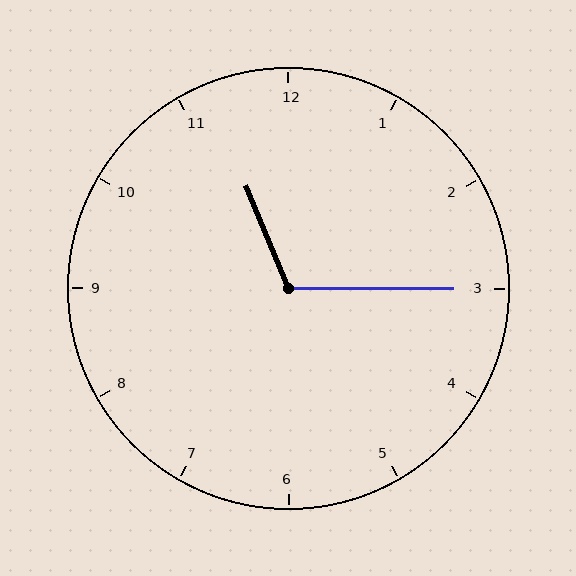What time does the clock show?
11:15.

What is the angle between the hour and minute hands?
Approximately 112 degrees.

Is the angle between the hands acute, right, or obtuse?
It is obtuse.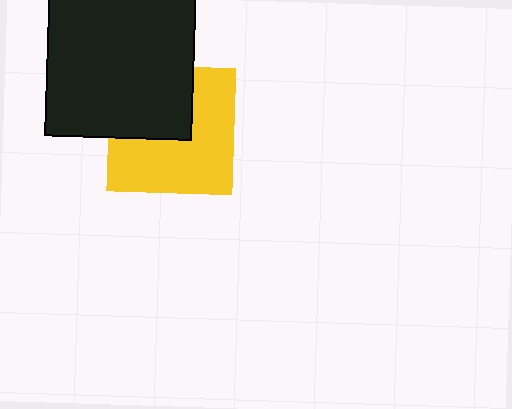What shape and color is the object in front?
The object in front is a black square.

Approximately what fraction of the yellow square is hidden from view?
Roughly 39% of the yellow square is hidden behind the black square.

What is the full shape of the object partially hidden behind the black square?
The partially hidden object is a yellow square.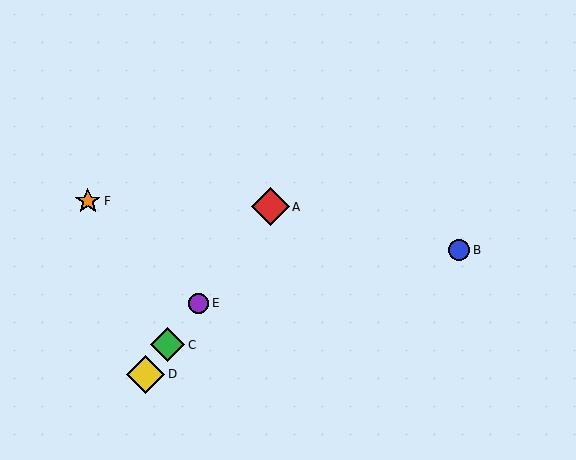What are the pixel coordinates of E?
Object E is at (199, 303).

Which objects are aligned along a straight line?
Objects A, C, D, E are aligned along a straight line.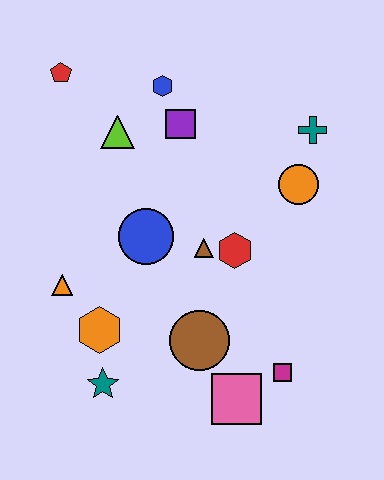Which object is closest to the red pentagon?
The lime triangle is closest to the red pentagon.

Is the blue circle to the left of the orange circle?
Yes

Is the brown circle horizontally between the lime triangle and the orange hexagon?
No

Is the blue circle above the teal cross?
No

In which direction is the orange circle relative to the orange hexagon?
The orange circle is to the right of the orange hexagon.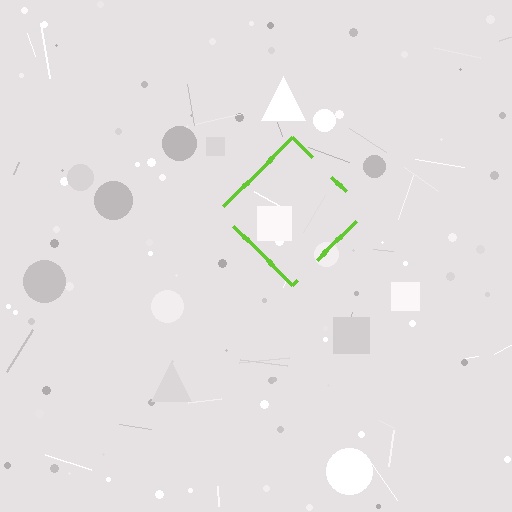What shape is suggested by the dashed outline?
The dashed outline suggests a diamond.